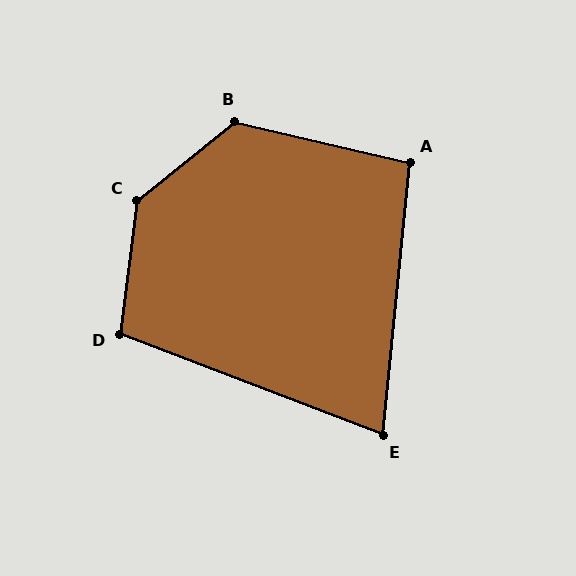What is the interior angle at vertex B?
Approximately 128 degrees (obtuse).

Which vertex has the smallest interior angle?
E, at approximately 75 degrees.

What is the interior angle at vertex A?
Approximately 98 degrees (obtuse).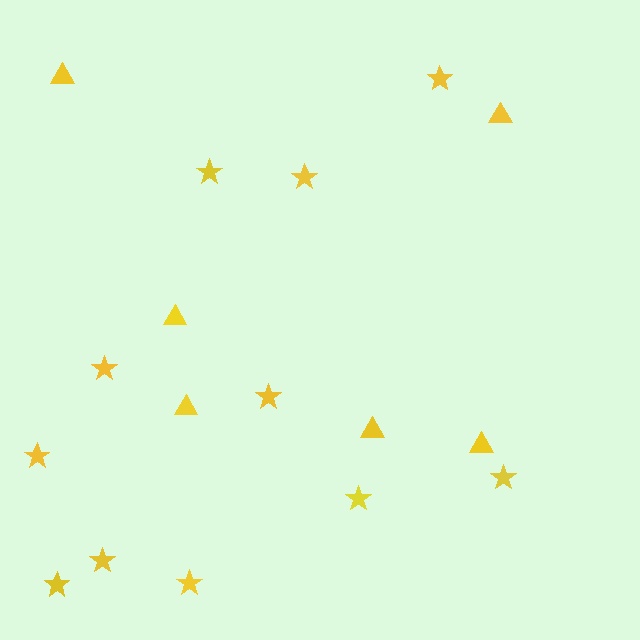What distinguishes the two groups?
There are 2 groups: one group of stars (11) and one group of triangles (6).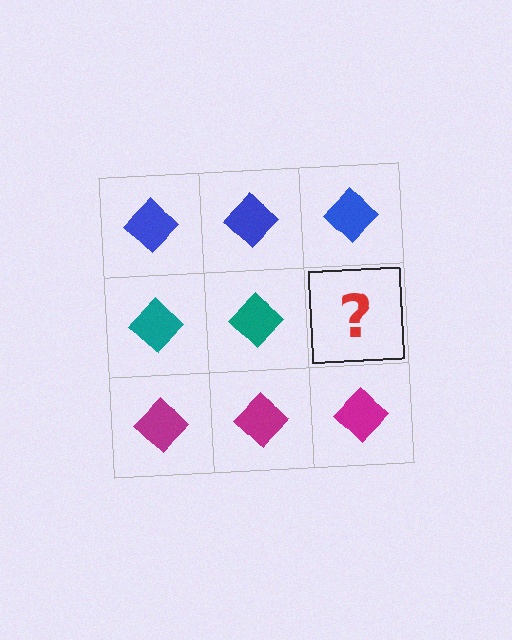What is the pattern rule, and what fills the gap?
The rule is that each row has a consistent color. The gap should be filled with a teal diamond.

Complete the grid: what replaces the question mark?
The question mark should be replaced with a teal diamond.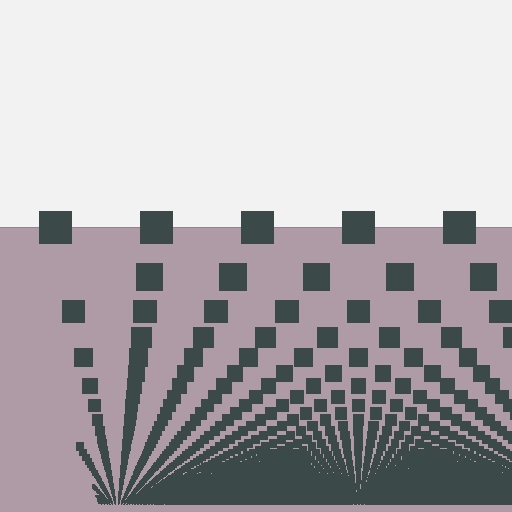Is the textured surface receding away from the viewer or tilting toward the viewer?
The surface appears to tilt toward the viewer. Texture elements get larger and sparser toward the top.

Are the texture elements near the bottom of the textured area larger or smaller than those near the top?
Smaller. The gradient is inverted — elements near the bottom are smaller and denser.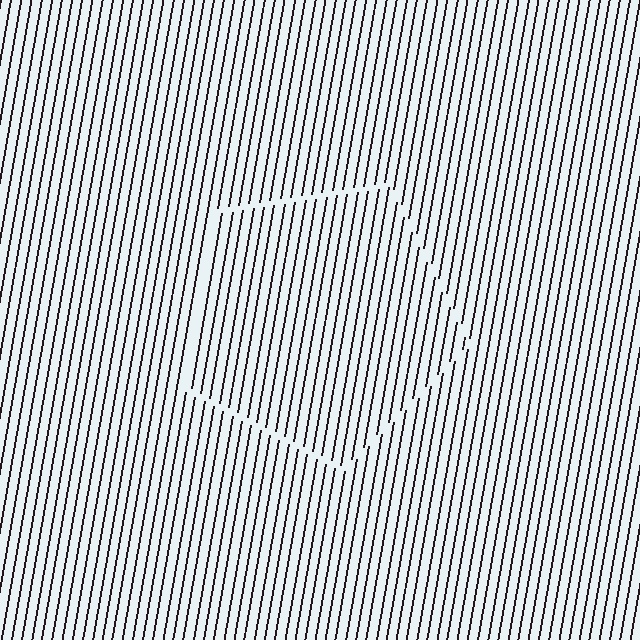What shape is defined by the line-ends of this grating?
An illusory pentagon. The interior of the shape contains the same grating, shifted by half a period — the contour is defined by the phase discontinuity where line-ends from the inner and outer gratings abut.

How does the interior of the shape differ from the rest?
The interior of the shape contains the same grating, shifted by half a period — the contour is defined by the phase discontinuity where line-ends from the inner and outer gratings abut.